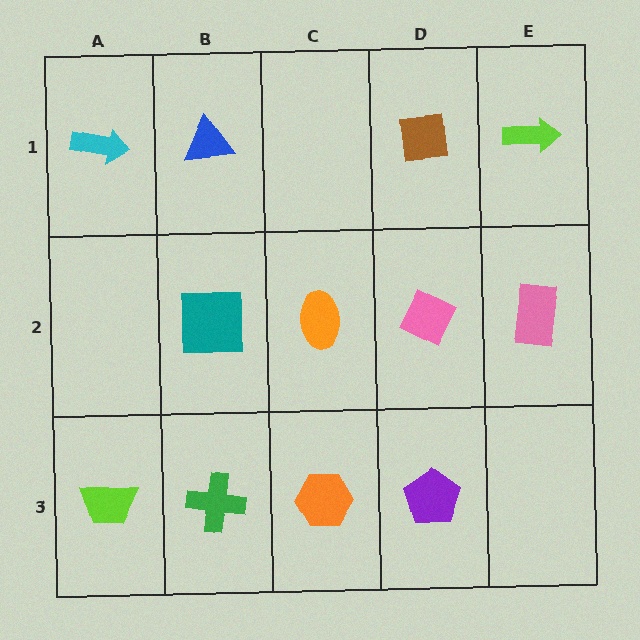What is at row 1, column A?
A cyan arrow.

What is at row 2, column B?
A teal square.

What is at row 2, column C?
An orange ellipse.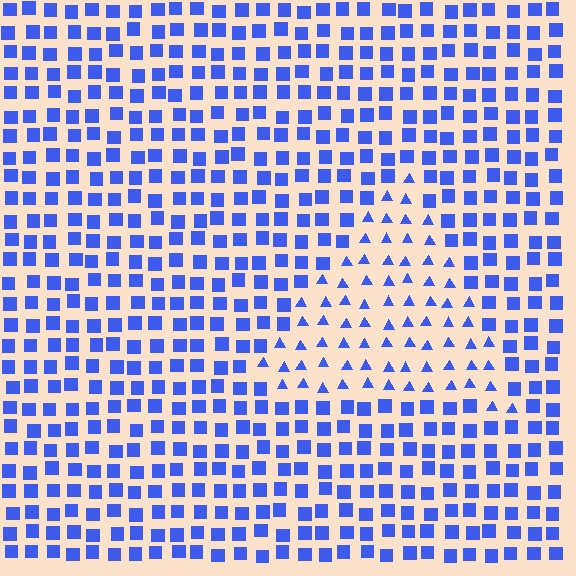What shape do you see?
I see a triangle.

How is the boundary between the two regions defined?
The boundary is defined by a change in element shape: triangles inside vs. squares outside. All elements share the same color and spacing.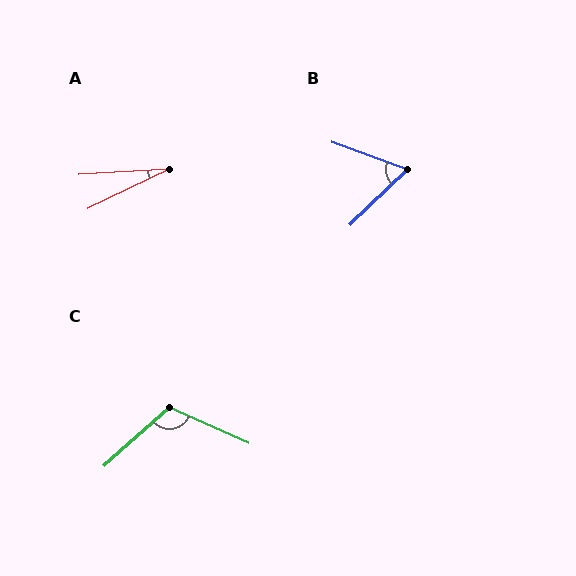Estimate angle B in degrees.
Approximately 64 degrees.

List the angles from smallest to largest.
A (22°), B (64°), C (114°).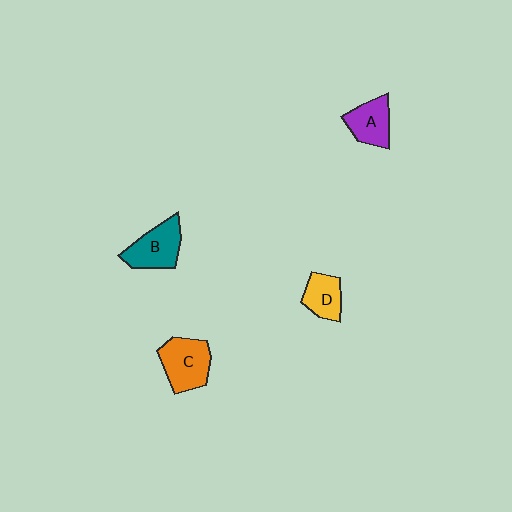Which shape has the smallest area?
Shape D (yellow).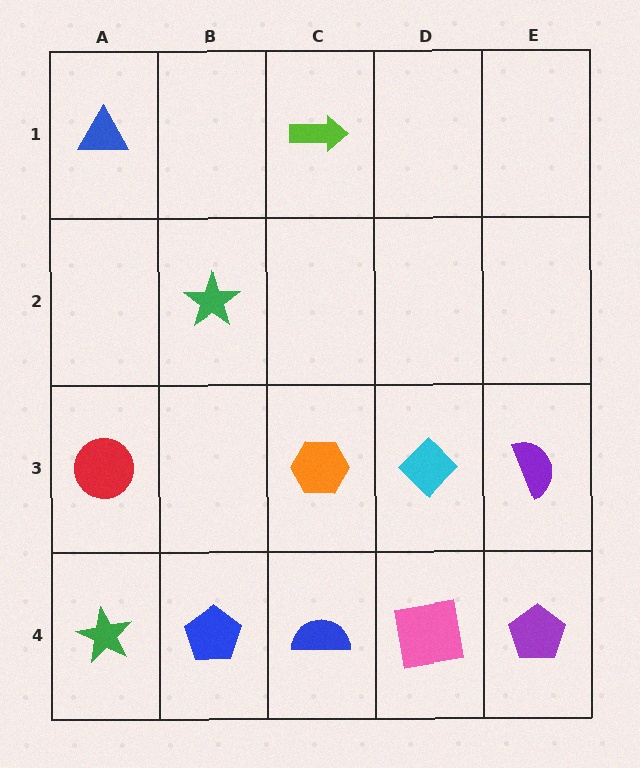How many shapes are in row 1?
2 shapes.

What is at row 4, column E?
A purple pentagon.